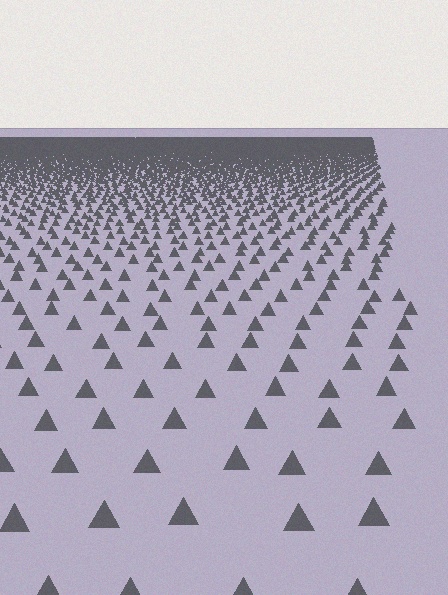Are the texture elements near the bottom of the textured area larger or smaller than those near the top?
Larger. Near the bottom, elements are closer to the viewer and appear at a bigger on-screen size.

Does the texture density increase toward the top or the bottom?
Density increases toward the top.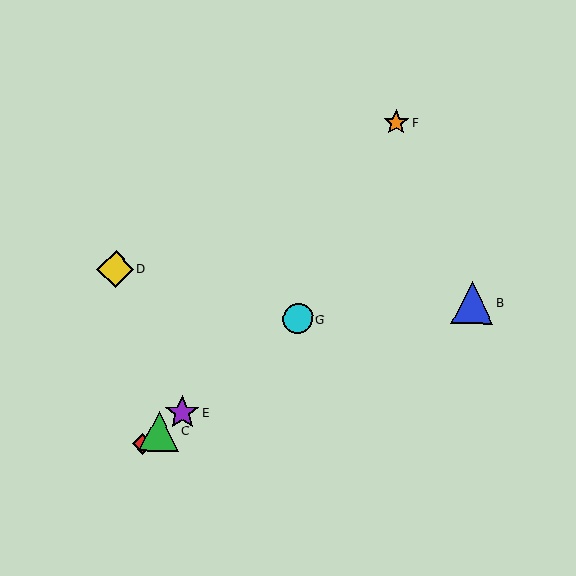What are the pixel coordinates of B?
Object B is at (472, 303).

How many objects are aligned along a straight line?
4 objects (A, C, E, G) are aligned along a straight line.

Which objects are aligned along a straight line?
Objects A, C, E, G are aligned along a straight line.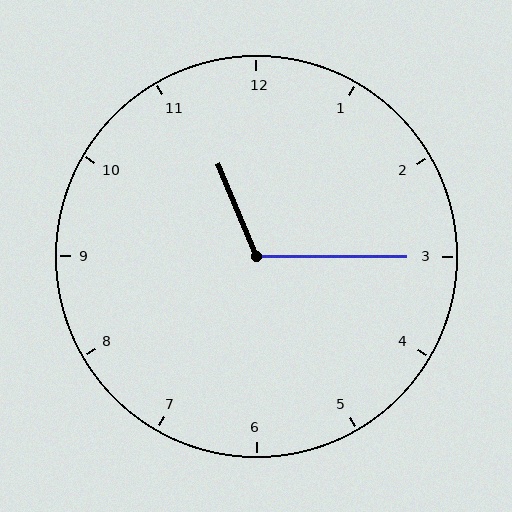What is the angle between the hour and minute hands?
Approximately 112 degrees.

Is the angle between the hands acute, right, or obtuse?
It is obtuse.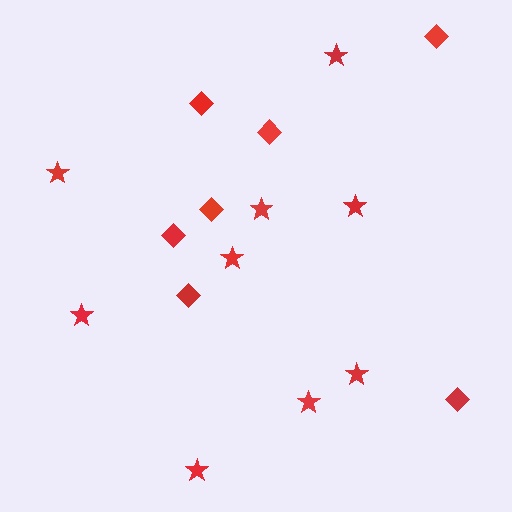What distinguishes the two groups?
There are 2 groups: one group of diamonds (7) and one group of stars (9).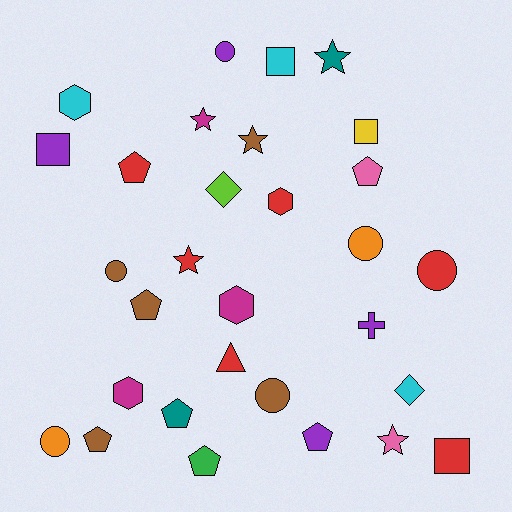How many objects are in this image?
There are 30 objects.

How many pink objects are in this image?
There are 2 pink objects.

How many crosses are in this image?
There is 1 cross.